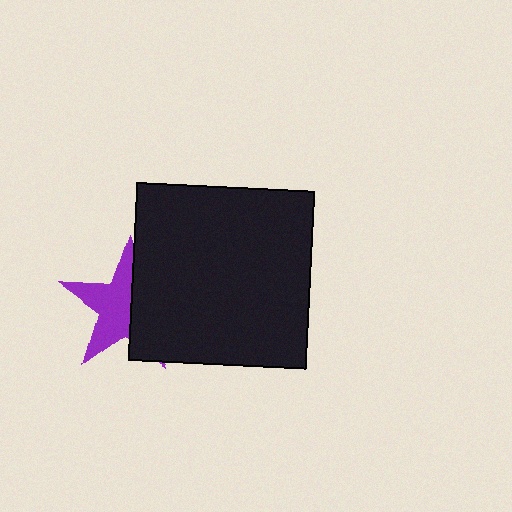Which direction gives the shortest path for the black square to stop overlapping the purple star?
Moving right gives the shortest separation.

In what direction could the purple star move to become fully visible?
The purple star could move left. That would shift it out from behind the black square entirely.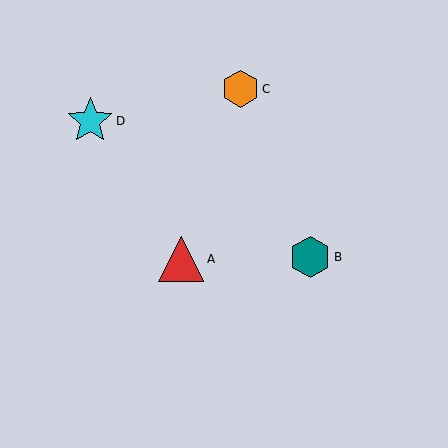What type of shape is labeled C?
Shape C is an orange hexagon.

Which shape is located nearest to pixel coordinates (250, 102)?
The orange hexagon (labeled C) at (240, 89) is nearest to that location.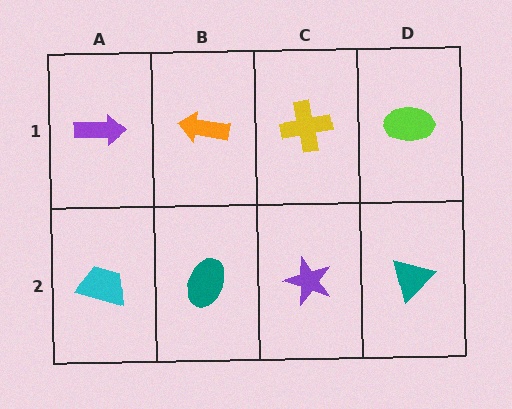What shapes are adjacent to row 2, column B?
An orange arrow (row 1, column B), a cyan trapezoid (row 2, column A), a purple star (row 2, column C).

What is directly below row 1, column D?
A teal triangle.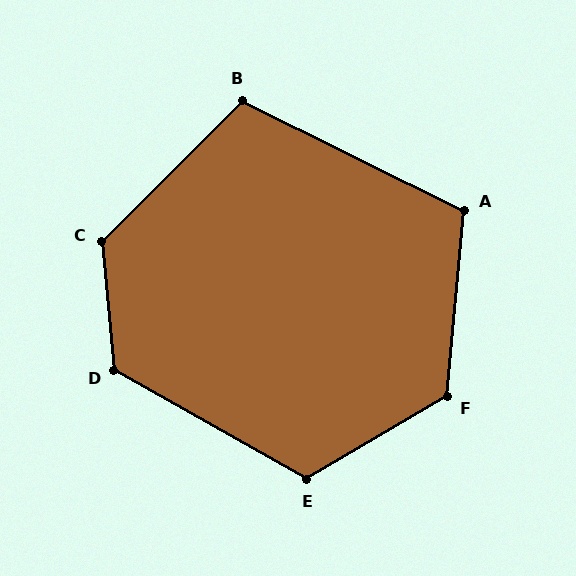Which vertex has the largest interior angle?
C, at approximately 129 degrees.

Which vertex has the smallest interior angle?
B, at approximately 109 degrees.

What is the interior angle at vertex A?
Approximately 111 degrees (obtuse).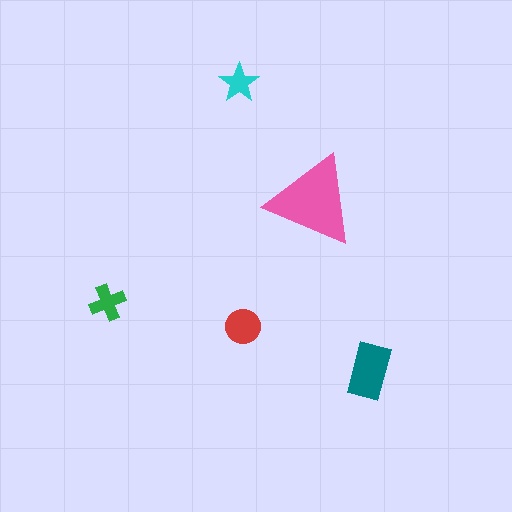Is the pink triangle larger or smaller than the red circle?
Larger.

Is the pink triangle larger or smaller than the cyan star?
Larger.